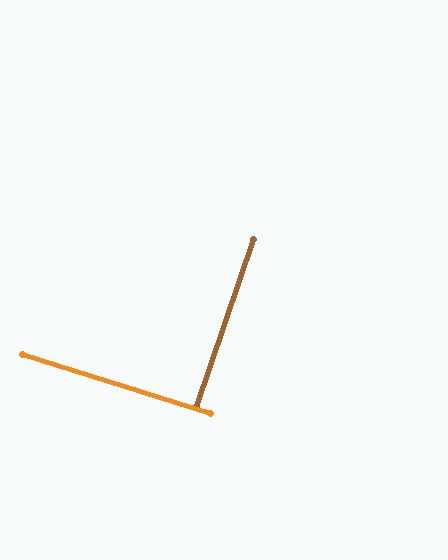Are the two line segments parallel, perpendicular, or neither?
Perpendicular — they meet at approximately 88°.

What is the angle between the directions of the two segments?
Approximately 88 degrees.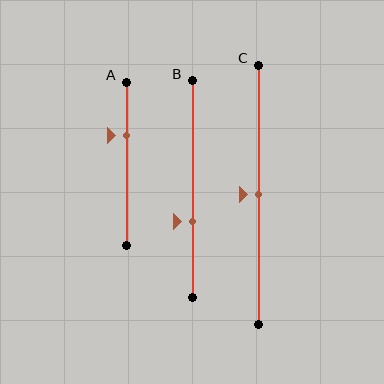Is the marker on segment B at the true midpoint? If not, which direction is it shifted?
No, the marker on segment B is shifted downward by about 15% of the segment length.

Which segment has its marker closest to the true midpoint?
Segment C has its marker closest to the true midpoint.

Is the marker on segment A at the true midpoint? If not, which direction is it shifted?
No, the marker on segment A is shifted upward by about 17% of the segment length.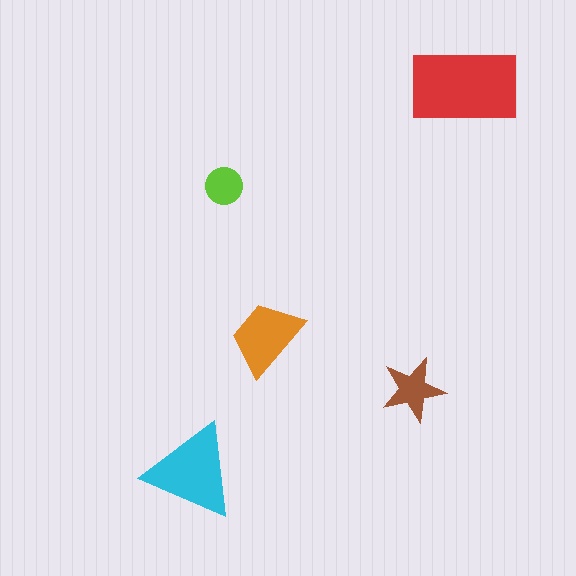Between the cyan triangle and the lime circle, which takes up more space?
The cyan triangle.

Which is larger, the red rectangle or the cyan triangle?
The red rectangle.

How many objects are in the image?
There are 5 objects in the image.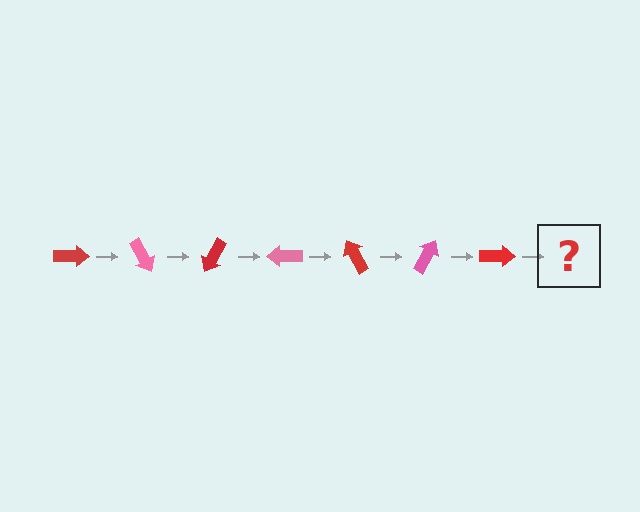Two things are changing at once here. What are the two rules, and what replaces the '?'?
The two rules are that it rotates 60 degrees each step and the color cycles through red and pink. The '?' should be a pink arrow, rotated 420 degrees from the start.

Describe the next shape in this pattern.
It should be a pink arrow, rotated 420 degrees from the start.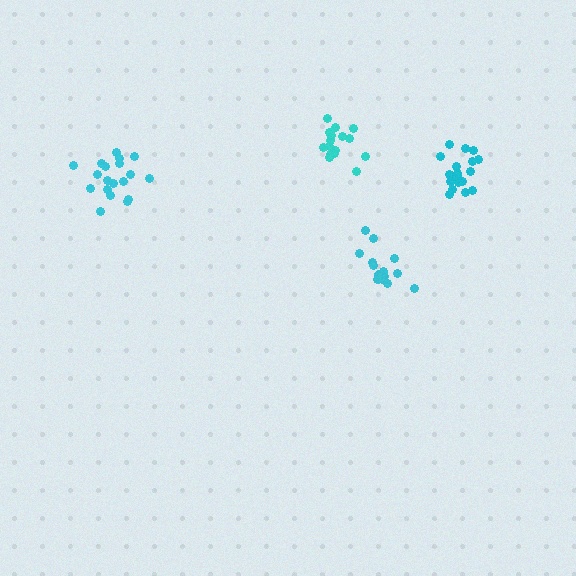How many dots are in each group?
Group 1: 19 dots, Group 2: 18 dots, Group 3: 16 dots, Group 4: 15 dots (68 total).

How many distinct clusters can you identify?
There are 4 distinct clusters.